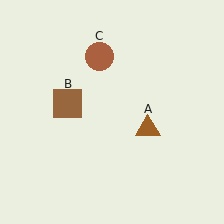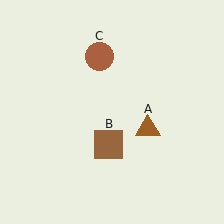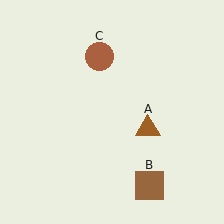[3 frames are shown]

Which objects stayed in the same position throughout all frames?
Brown triangle (object A) and brown circle (object C) remained stationary.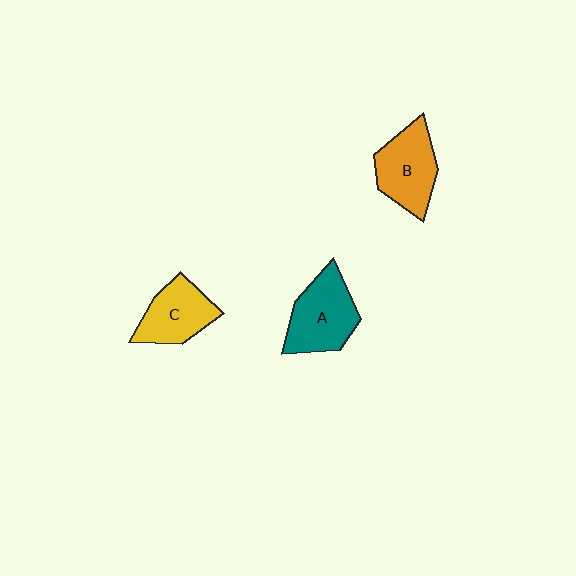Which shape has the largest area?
Shape A (teal).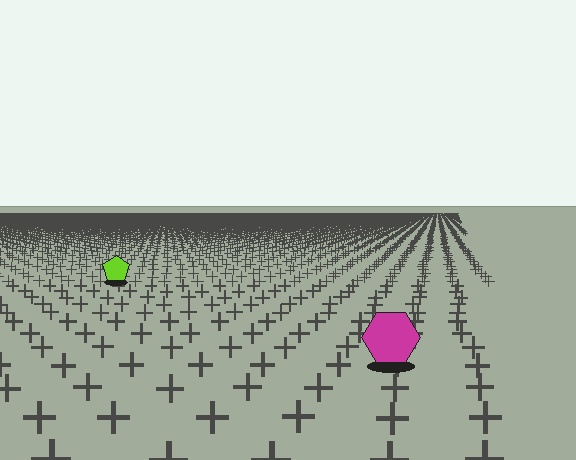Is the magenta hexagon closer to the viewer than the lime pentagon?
Yes. The magenta hexagon is closer — you can tell from the texture gradient: the ground texture is coarser near it.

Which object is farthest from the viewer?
The lime pentagon is farthest from the viewer. It appears smaller and the ground texture around it is denser.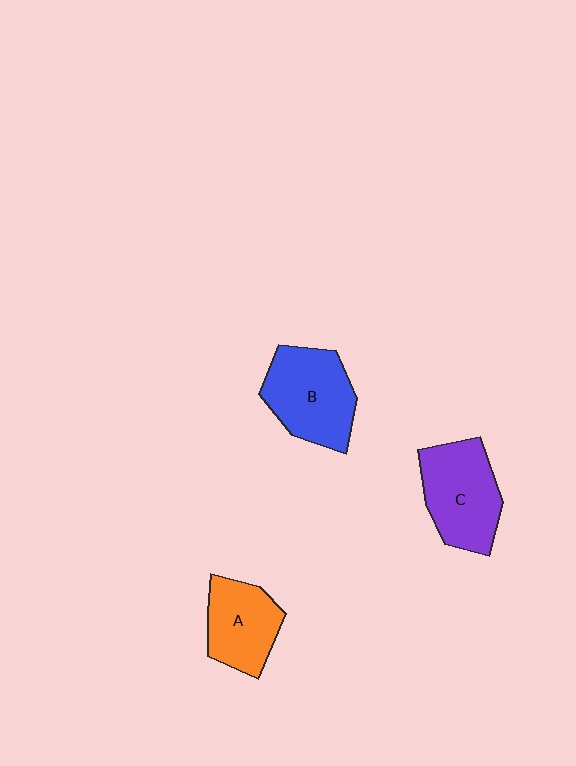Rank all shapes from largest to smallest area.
From largest to smallest: B (blue), C (purple), A (orange).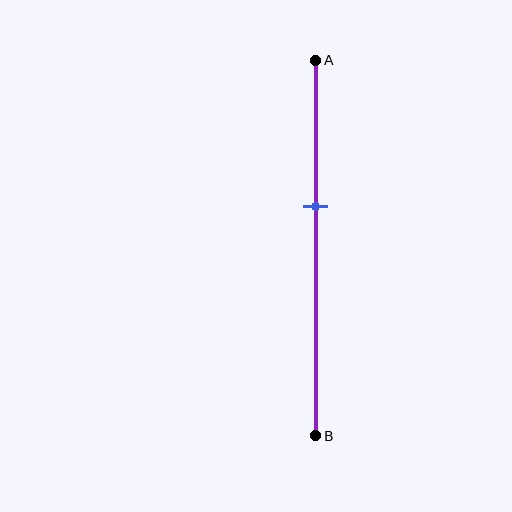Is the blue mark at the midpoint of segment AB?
No, the mark is at about 40% from A, not at the 50% midpoint.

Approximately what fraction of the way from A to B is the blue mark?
The blue mark is approximately 40% of the way from A to B.